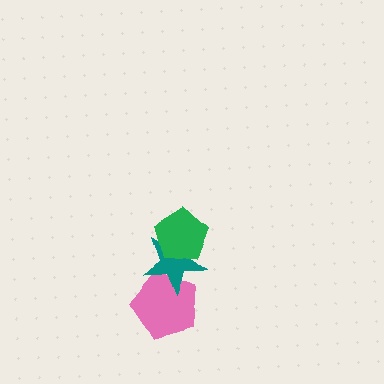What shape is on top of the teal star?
The green pentagon is on top of the teal star.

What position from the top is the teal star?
The teal star is 2nd from the top.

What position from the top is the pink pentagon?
The pink pentagon is 3rd from the top.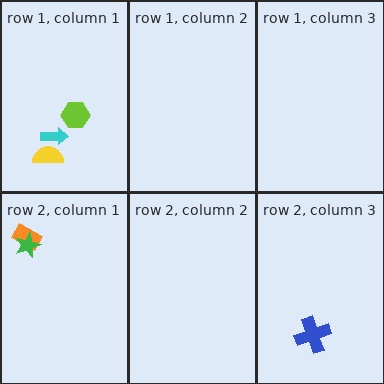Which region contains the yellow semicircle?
The row 1, column 1 region.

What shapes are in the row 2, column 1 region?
The orange rectangle, the green star.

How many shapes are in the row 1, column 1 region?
3.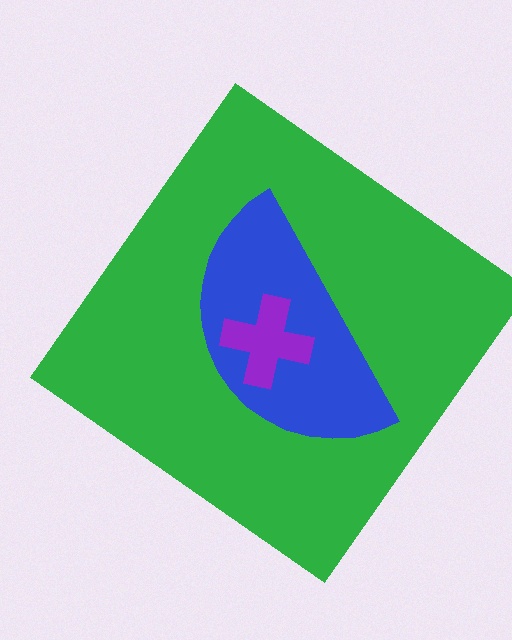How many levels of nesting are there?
3.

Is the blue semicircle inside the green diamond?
Yes.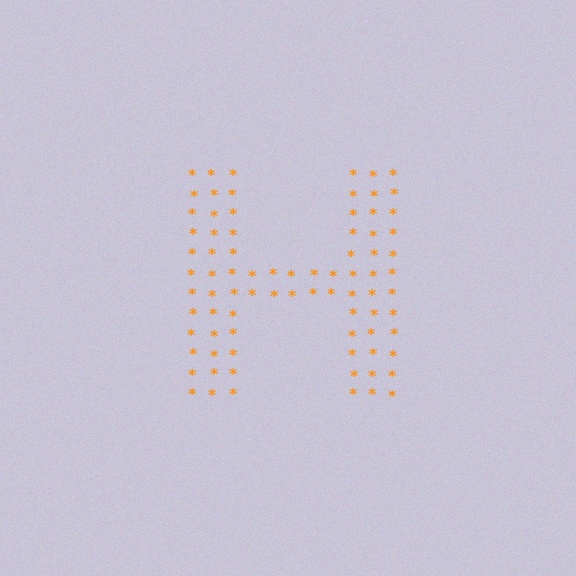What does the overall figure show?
The overall figure shows the letter H.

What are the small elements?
The small elements are asterisks.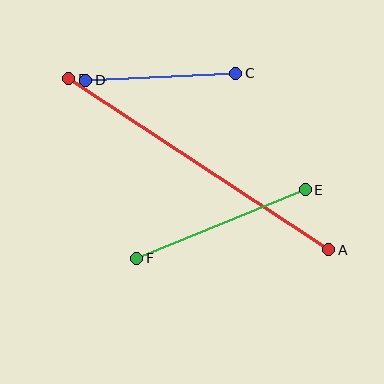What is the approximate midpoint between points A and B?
The midpoint is at approximately (199, 164) pixels.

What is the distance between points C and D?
The distance is approximately 150 pixels.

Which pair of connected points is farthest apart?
Points A and B are farthest apart.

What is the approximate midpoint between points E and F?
The midpoint is at approximately (221, 224) pixels.